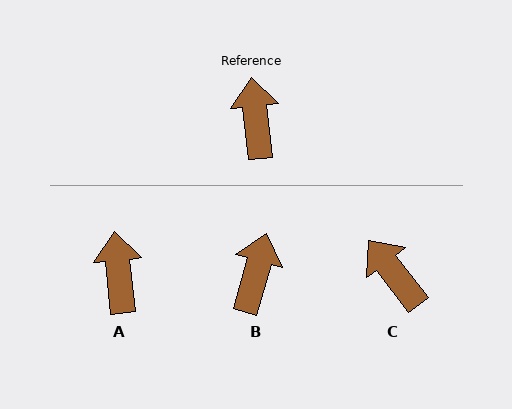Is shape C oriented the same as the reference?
No, it is off by about 32 degrees.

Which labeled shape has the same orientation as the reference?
A.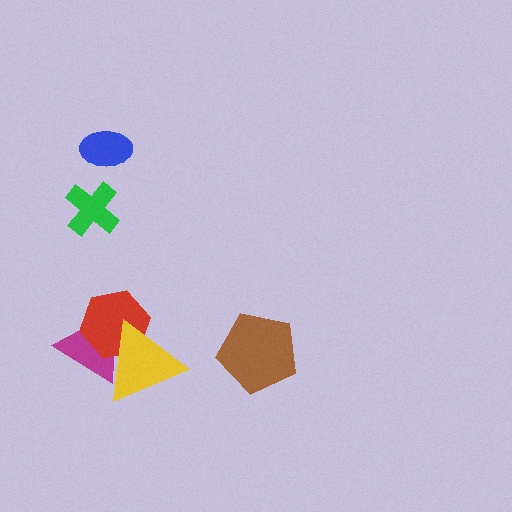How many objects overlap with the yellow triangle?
2 objects overlap with the yellow triangle.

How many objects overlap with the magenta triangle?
2 objects overlap with the magenta triangle.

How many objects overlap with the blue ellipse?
0 objects overlap with the blue ellipse.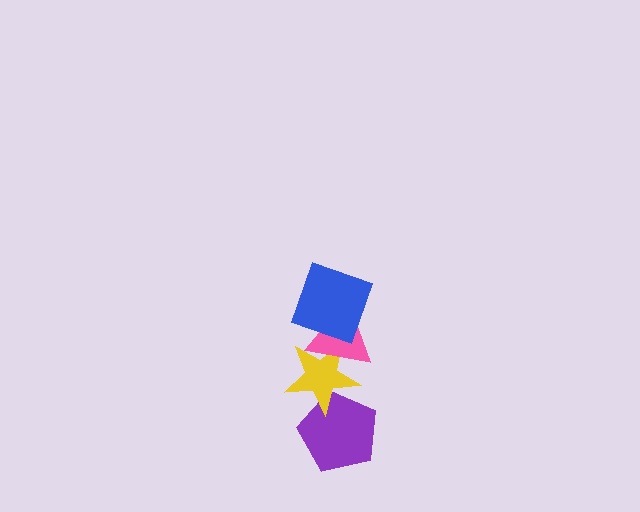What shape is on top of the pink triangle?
The blue square is on top of the pink triangle.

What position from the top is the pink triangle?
The pink triangle is 2nd from the top.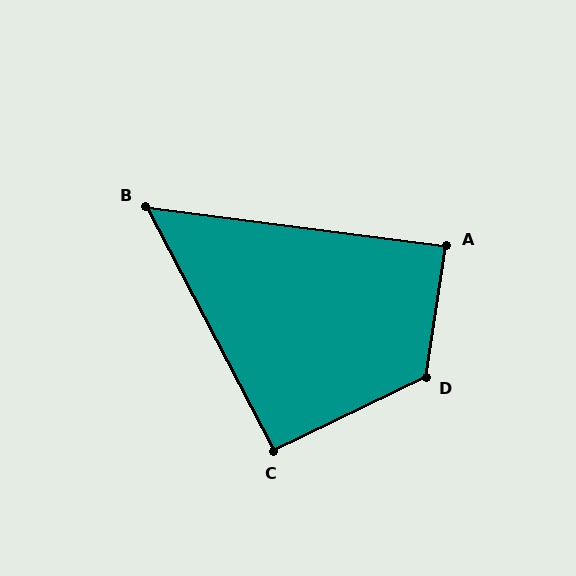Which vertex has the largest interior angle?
D, at approximately 125 degrees.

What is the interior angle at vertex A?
Approximately 88 degrees (approximately right).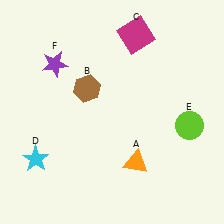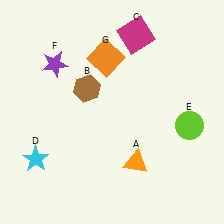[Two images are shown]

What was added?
An orange square (G) was added in Image 2.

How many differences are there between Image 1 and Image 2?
There is 1 difference between the two images.